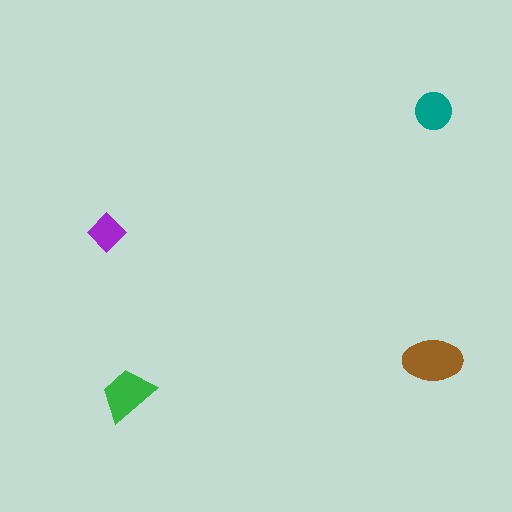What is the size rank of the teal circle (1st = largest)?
3rd.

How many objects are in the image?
There are 4 objects in the image.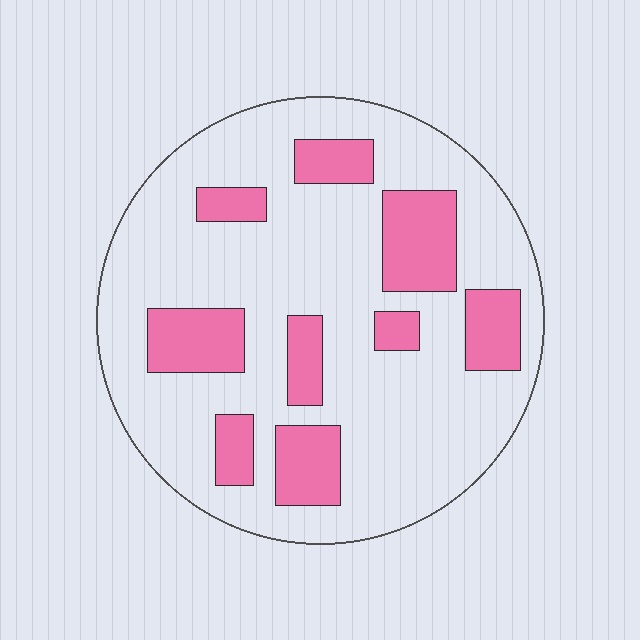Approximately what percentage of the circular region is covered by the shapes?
Approximately 25%.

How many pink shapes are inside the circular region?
9.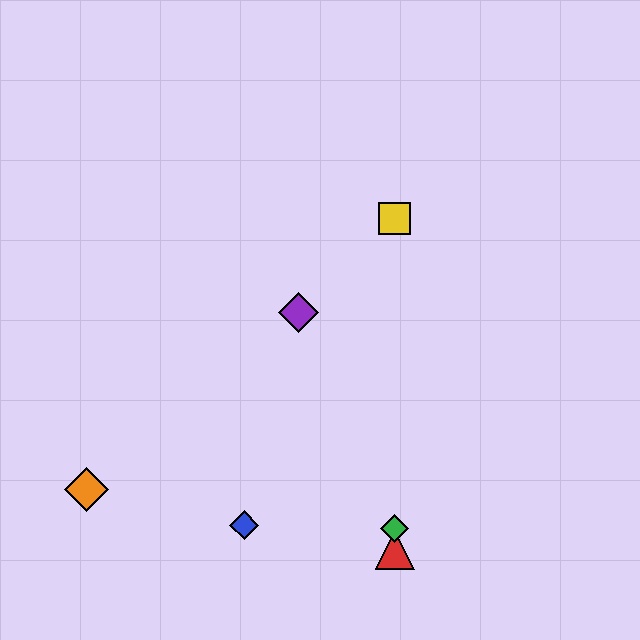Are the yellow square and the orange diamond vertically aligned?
No, the yellow square is at x≈395 and the orange diamond is at x≈86.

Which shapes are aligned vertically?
The red triangle, the green diamond, the yellow square are aligned vertically.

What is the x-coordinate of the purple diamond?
The purple diamond is at x≈299.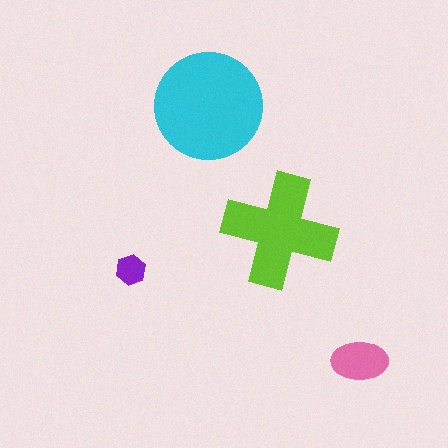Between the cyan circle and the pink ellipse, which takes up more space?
The cyan circle.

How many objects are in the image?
There are 4 objects in the image.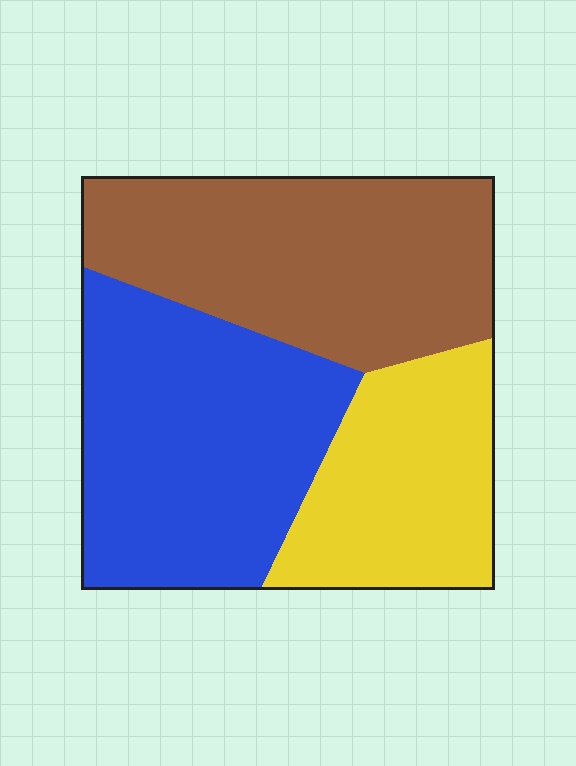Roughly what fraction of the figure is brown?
Brown covers 37% of the figure.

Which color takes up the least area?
Yellow, at roughly 25%.